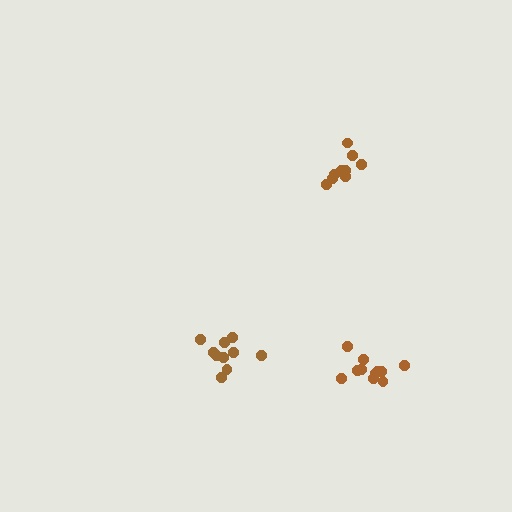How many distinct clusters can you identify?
There are 3 distinct clusters.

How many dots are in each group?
Group 1: 9 dots, Group 2: 11 dots, Group 3: 10 dots (30 total).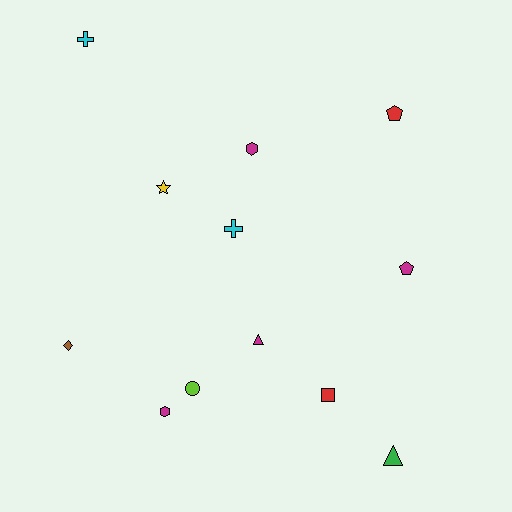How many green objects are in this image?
There is 1 green object.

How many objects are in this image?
There are 12 objects.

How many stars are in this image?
There is 1 star.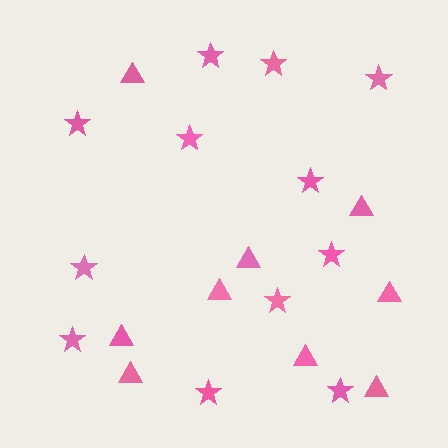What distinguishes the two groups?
There are 2 groups: one group of stars (12) and one group of triangles (9).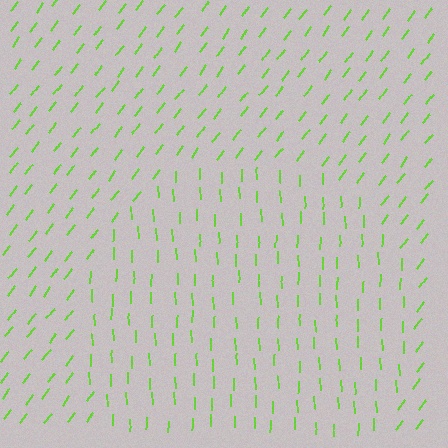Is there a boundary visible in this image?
Yes, there is a texture boundary formed by a change in line orientation.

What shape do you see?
I see a circle.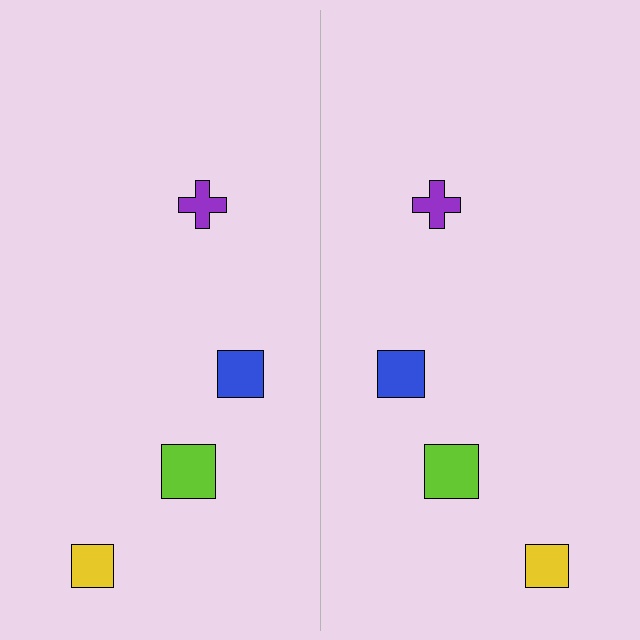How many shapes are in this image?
There are 8 shapes in this image.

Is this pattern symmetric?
Yes, this pattern has bilateral (reflection) symmetry.